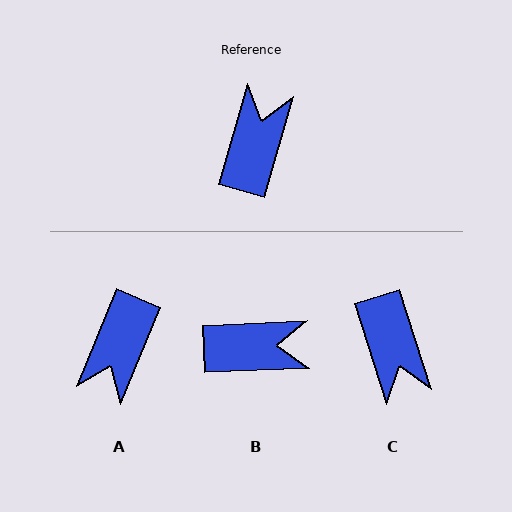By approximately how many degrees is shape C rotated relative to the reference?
Approximately 146 degrees clockwise.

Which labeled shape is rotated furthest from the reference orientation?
A, about 173 degrees away.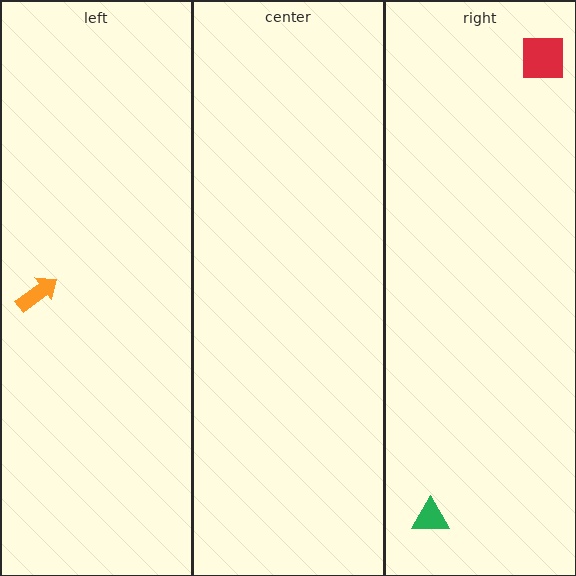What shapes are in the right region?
The green triangle, the red square.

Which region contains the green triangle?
The right region.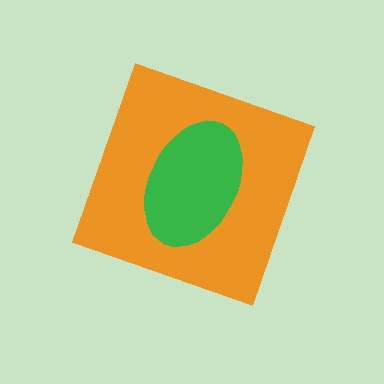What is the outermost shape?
The orange diamond.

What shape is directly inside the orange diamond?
The green ellipse.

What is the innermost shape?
The green ellipse.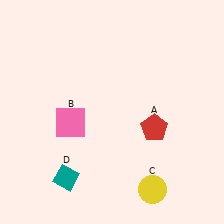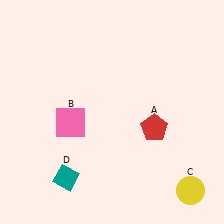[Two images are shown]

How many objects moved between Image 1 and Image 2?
1 object moved between the two images.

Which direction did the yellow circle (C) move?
The yellow circle (C) moved right.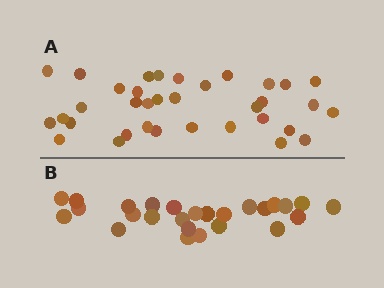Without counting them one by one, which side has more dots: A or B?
Region A (the top region) has more dots.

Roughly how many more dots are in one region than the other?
Region A has roughly 8 or so more dots than region B.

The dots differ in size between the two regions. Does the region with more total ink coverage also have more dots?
No. Region B has more total ink coverage because its dots are larger, but region A actually contains more individual dots. Total area can be misleading — the number of items is what matters here.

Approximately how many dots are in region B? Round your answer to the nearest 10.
About 30 dots. (The exact count is 26, which rounds to 30.)